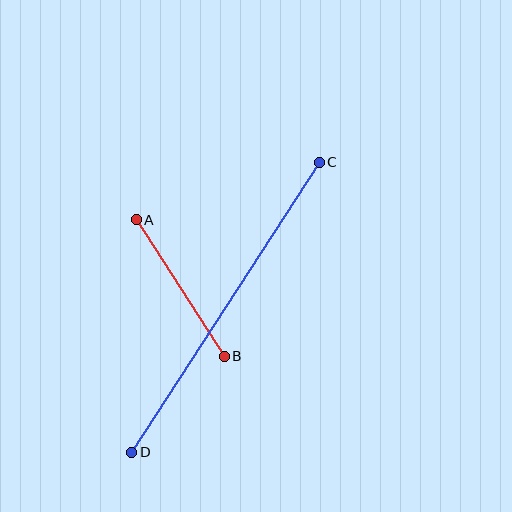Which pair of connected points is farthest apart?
Points C and D are farthest apart.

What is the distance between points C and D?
The distance is approximately 345 pixels.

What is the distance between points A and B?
The distance is approximately 162 pixels.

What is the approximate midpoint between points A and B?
The midpoint is at approximately (180, 288) pixels.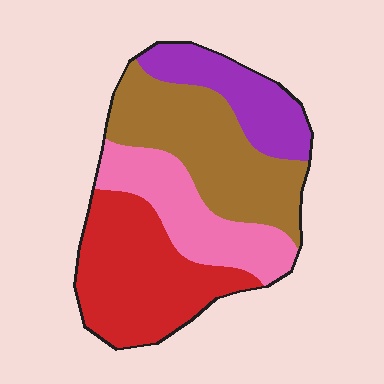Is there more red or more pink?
Red.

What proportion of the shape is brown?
Brown covers around 30% of the shape.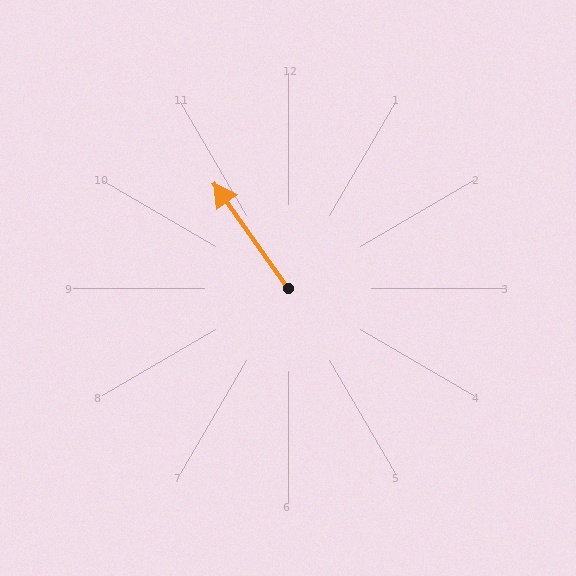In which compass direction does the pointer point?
Northwest.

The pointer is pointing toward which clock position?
Roughly 11 o'clock.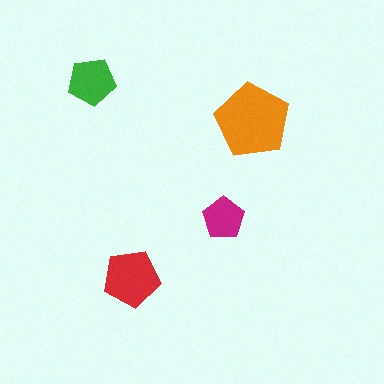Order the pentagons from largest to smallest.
the orange one, the red one, the green one, the magenta one.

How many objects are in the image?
There are 4 objects in the image.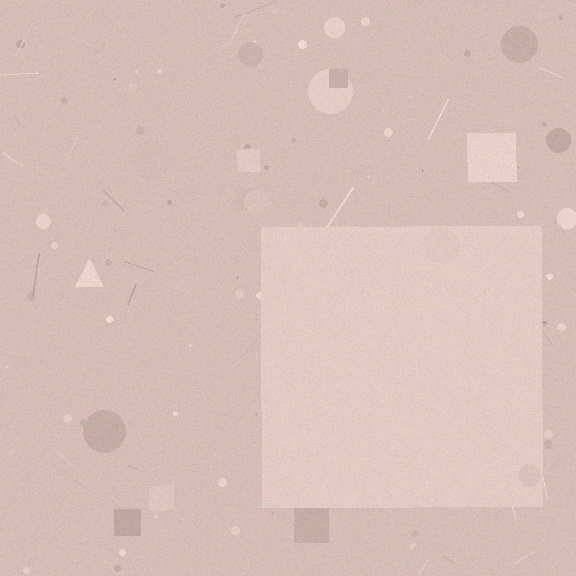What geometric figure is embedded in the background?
A square is embedded in the background.